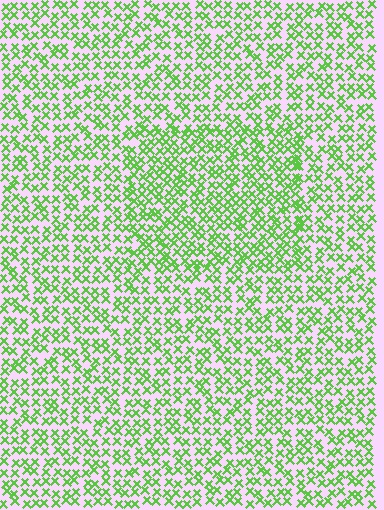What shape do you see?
I see a rectangle.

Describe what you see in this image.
The image contains small lime elements arranged at two different densities. A rectangle-shaped region is visible where the elements are more densely packed than the surrounding area.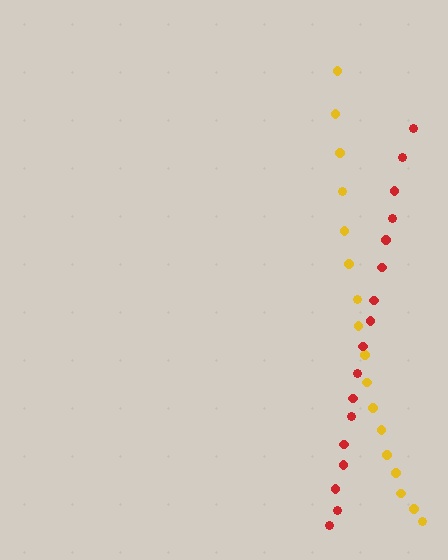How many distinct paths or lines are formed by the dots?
There are 2 distinct paths.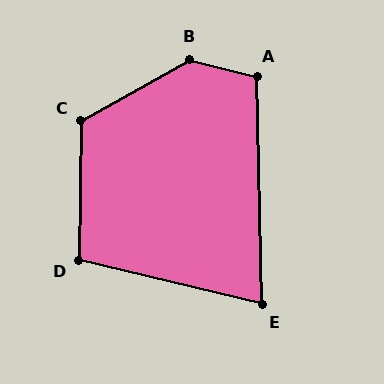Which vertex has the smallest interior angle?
E, at approximately 75 degrees.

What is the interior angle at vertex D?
Approximately 103 degrees (obtuse).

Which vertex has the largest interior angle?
B, at approximately 137 degrees.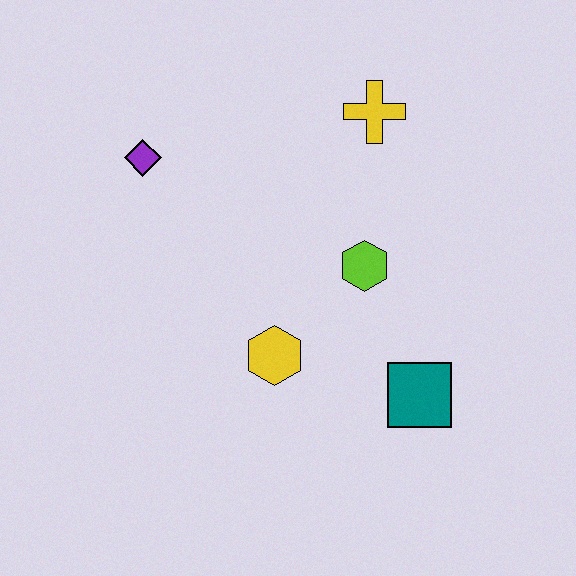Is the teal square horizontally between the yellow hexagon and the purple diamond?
No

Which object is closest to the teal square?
The lime hexagon is closest to the teal square.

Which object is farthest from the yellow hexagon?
The yellow cross is farthest from the yellow hexagon.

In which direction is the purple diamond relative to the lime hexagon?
The purple diamond is to the left of the lime hexagon.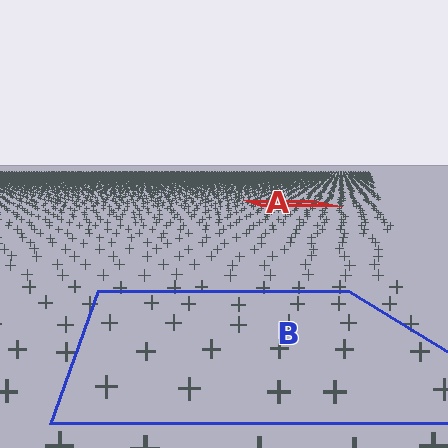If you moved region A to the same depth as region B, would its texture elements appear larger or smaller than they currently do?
They would appear larger. At a closer depth, the same texture elements are projected at a bigger on-screen size.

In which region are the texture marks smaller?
The texture marks are smaller in region A, because it is farther away.